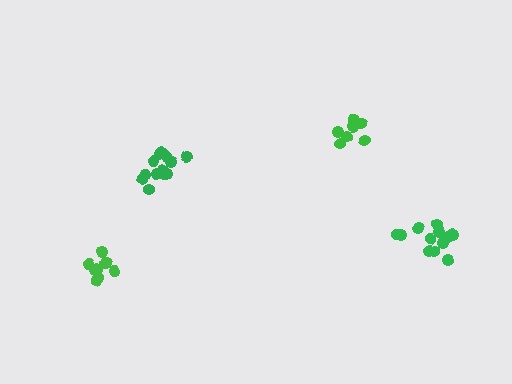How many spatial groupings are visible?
There are 4 spatial groupings.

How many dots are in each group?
Group 1: 7 dots, Group 2: 13 dots, Group 3: 9 dots, Group 4: 12 dots (41 total).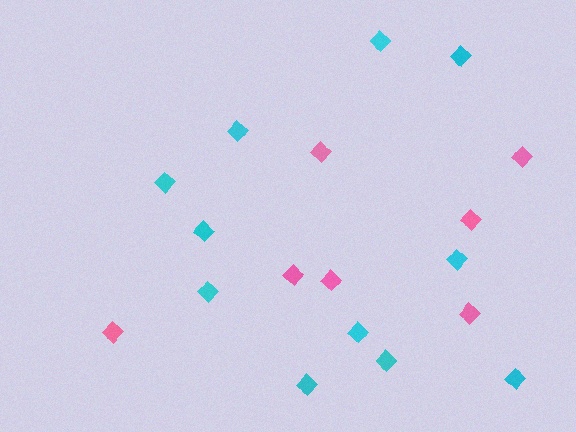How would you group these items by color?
There are 2 groups: one group of pink diamonds (7) and one group of cyan diamonds (11).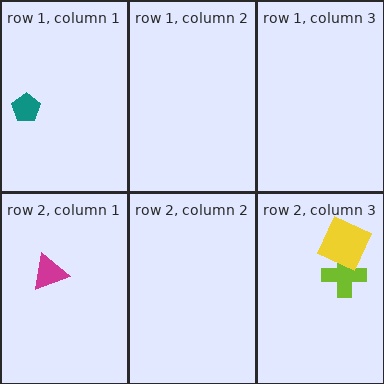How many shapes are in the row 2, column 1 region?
1.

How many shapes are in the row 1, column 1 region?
1.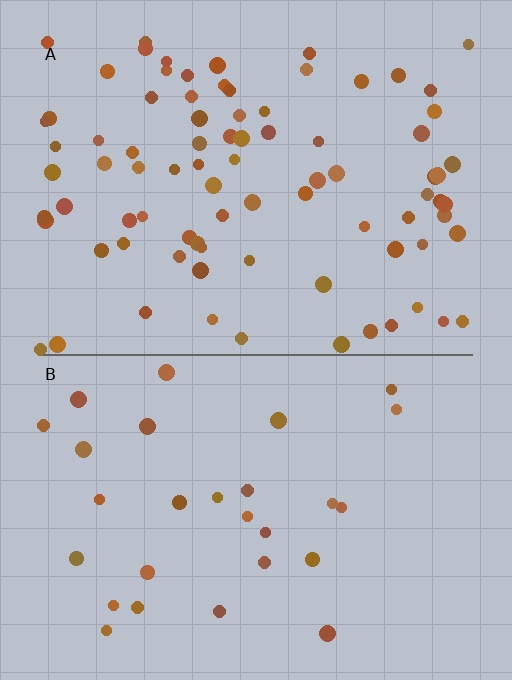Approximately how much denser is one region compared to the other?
Approximately 3.0× — region A over region B.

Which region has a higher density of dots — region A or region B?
A (the top).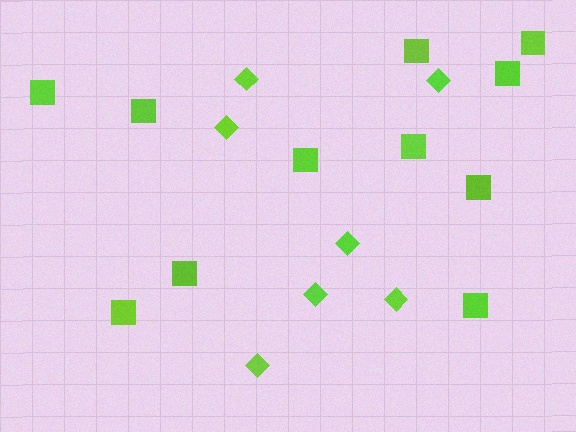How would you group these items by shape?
There are 2 groups: one group of diamonds (7) and one group of squares (11).